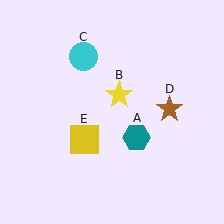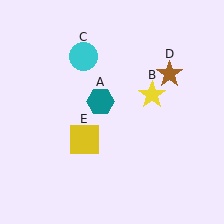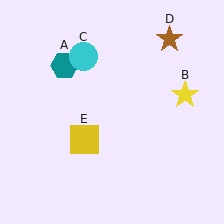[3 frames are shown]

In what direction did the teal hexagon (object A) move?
The teal hexagon (object A) moved up and to the left.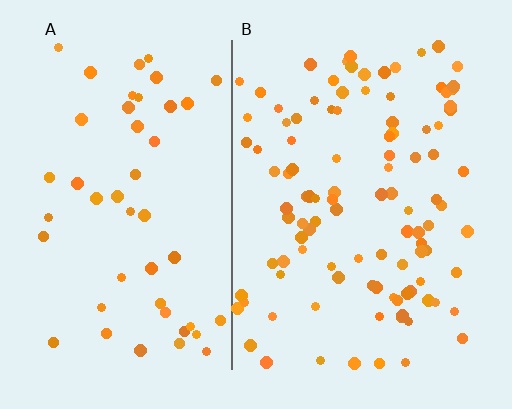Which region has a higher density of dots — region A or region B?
B (the right).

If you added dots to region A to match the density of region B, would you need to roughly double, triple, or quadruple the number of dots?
Approximately double.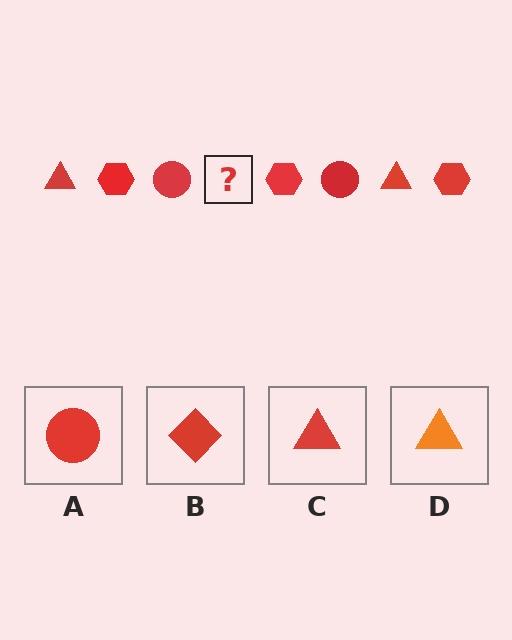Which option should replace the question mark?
Option C.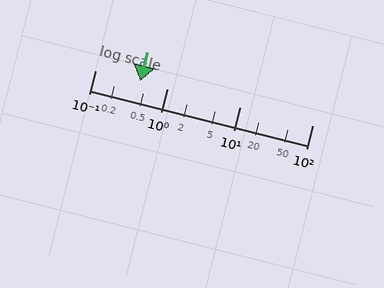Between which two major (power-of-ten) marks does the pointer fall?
The pointer is between 0.1 and 1.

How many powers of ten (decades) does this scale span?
The scale spans 3 decades, from 0.1 to 100.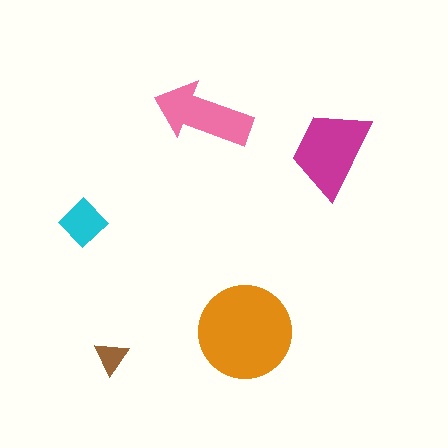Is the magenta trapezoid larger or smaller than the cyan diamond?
Larger.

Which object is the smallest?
The brown triangle.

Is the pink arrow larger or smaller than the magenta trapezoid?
Smaller.